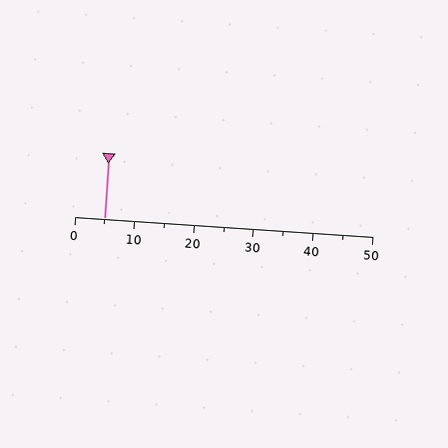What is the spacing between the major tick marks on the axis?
The major ticks are spaced 10 apart.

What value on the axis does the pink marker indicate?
The marker indicates approximately 5.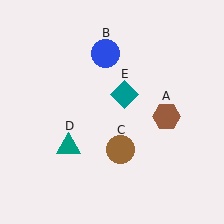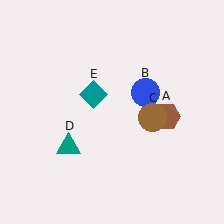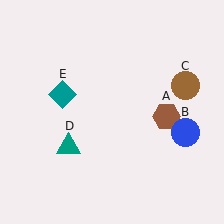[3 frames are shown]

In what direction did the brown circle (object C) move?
The brown circle (object C) moved up and to the right.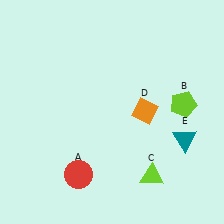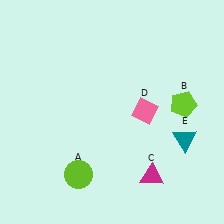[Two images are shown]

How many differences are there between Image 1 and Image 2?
There are 3 differences between the two images.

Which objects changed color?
A changed from red to lime. C changed from lime to magenta. D changed from orange to pink.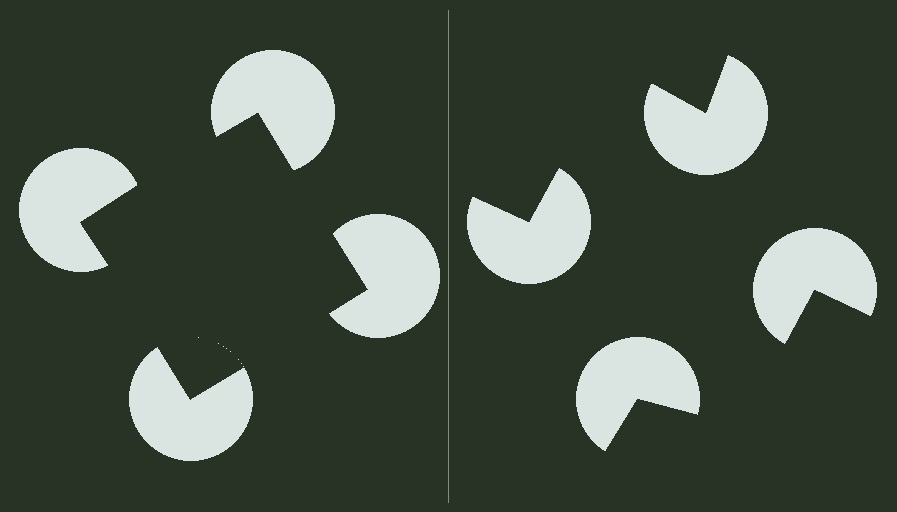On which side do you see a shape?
An illusory square appears on the left side. On the right side the wedge cuts are rotated, so no coherent shape forms.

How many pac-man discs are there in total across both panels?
8 — 4 on each side.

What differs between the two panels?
The pac-man discs are positioned identically on both sides; only the wedge orientations differ. On the left they align to a square; on the right they are misaligned.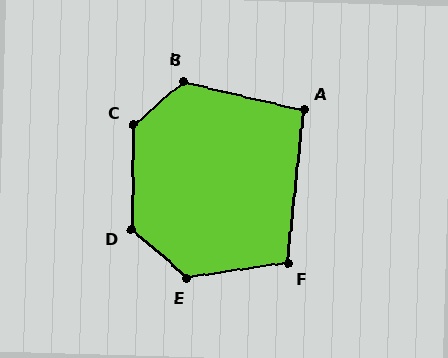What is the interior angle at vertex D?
Approximately 130 degrees (obtuse).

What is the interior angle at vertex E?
Approximately 130 degrees (obtuse).